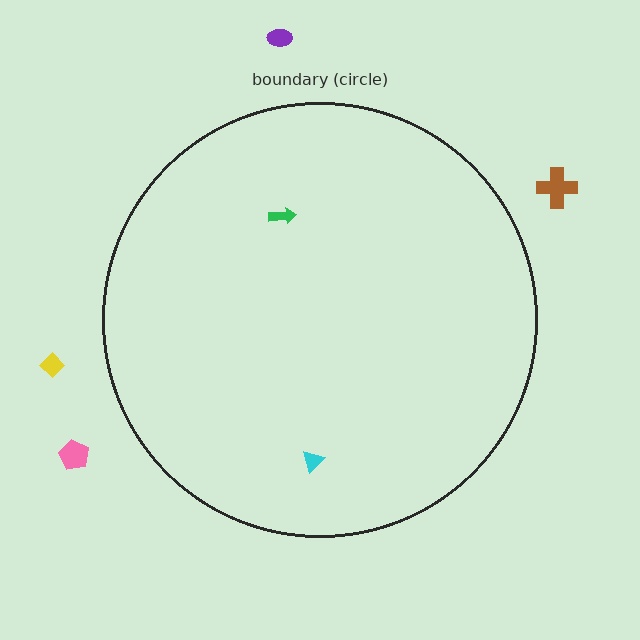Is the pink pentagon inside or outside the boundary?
Outside.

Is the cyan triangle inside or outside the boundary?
Inside.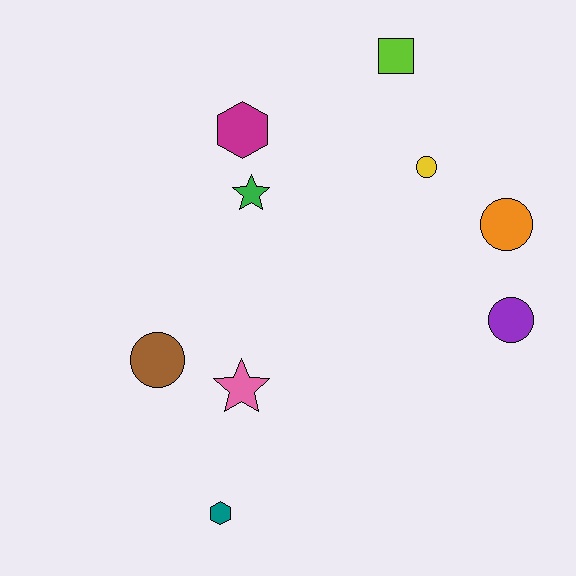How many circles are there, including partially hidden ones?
There are 4 circles.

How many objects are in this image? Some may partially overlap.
There are 9 objects.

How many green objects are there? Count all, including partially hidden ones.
There is 1 green object.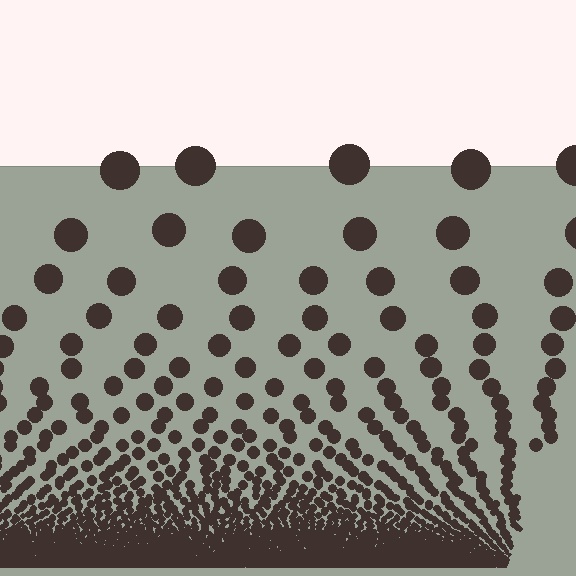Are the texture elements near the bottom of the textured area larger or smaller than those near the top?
Smaller. The gradient is inverted — elements near the bottom are smaller and denser.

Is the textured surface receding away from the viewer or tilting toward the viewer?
The surface appears to tilt toward the viewer. Texture elements get larger and sparser toward the top.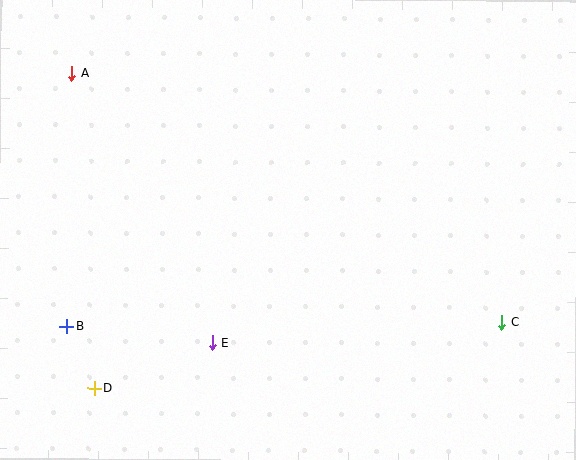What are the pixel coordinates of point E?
Point E is at (213, 343).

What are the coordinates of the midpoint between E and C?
The midpoint between E and C is at (357, 332).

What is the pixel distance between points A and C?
The distance between A and C is 496 pixels.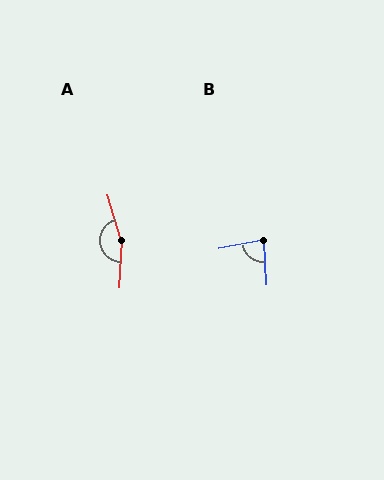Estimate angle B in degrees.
Approximately 82 degrees.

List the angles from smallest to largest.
B (82°), A (161°).